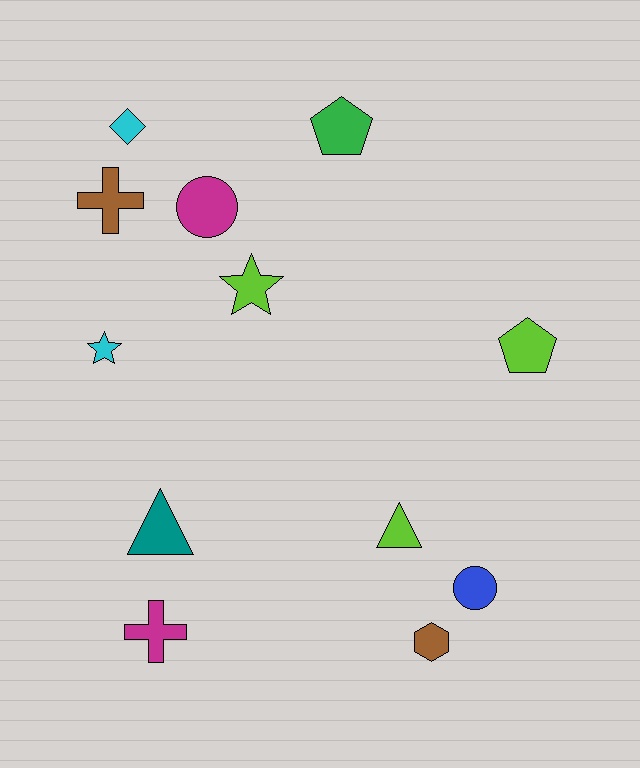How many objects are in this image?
There are 12 objects.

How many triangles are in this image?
There are 2 triangles.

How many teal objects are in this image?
There is 1 teal object.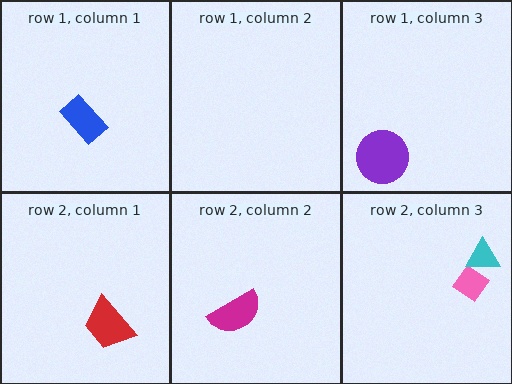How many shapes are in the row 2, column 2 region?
1.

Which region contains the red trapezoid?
The row 2, column 1 region.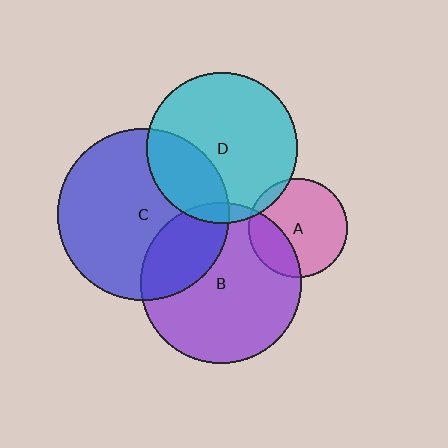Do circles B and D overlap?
Yes.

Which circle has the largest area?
Circle C (blue).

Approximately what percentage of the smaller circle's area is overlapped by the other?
Approximately 5%.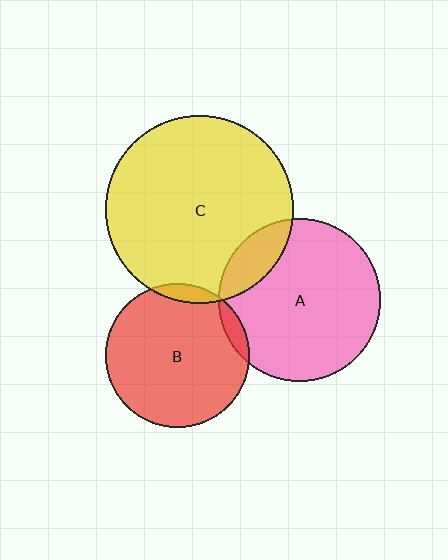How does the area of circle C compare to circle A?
Approximately 1.3 times.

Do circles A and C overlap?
Yes.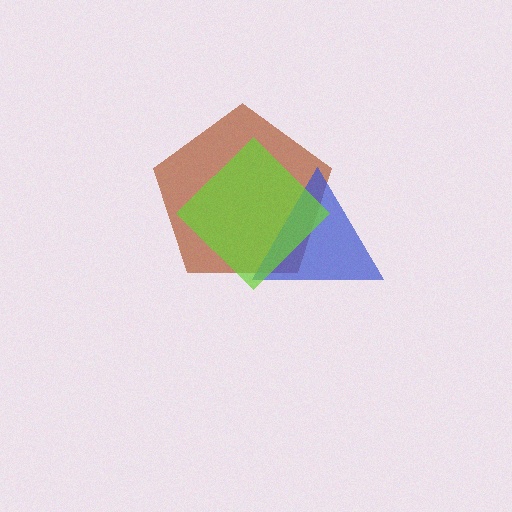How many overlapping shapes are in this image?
There are 3 overlapping shapes in the image.